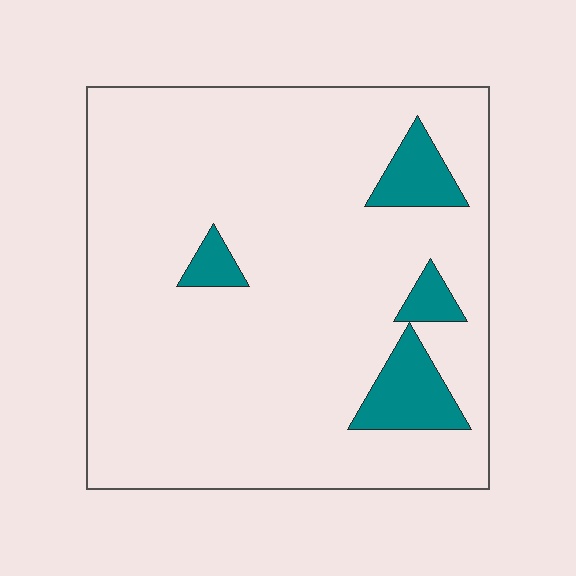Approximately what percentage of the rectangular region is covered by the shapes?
Approximately 10%.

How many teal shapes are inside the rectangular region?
4.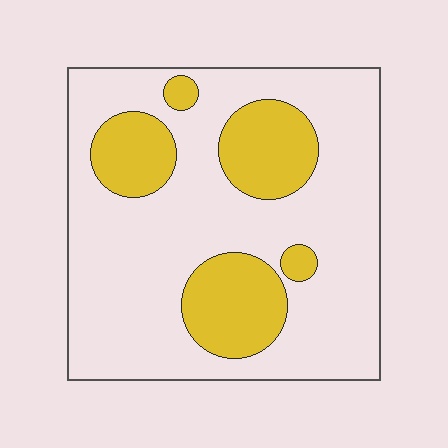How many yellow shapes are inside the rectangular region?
5.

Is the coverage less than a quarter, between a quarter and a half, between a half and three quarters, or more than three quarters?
Between a quarter and a half.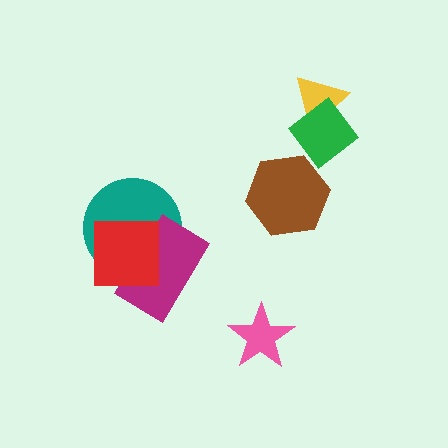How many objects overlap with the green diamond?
1 object overlaps with the green diamond.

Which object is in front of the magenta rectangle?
The red square is in front of the magenta rectangle.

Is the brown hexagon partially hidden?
No, no other shape covers it.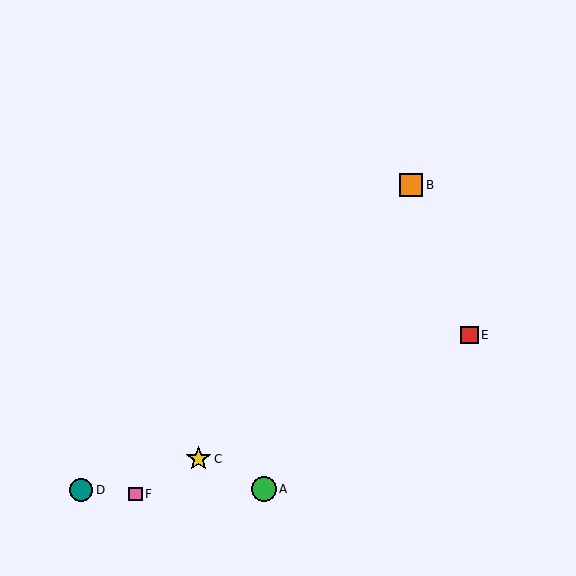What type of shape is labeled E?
Shape E is a red square.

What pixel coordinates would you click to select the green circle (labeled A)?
Click at (264, 489) to select the green circle A.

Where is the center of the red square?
The center of the red square is at (469, 335).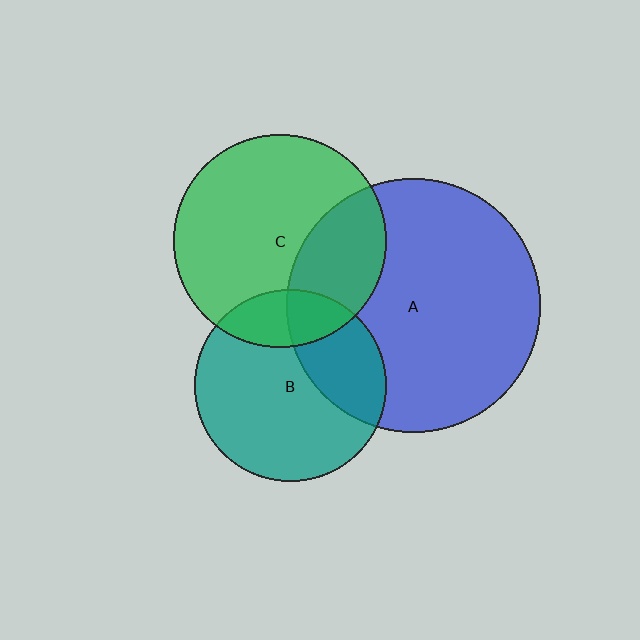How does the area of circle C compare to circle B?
Approximately 1.2 times.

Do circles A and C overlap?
Yes.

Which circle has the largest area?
Circle A (blue).